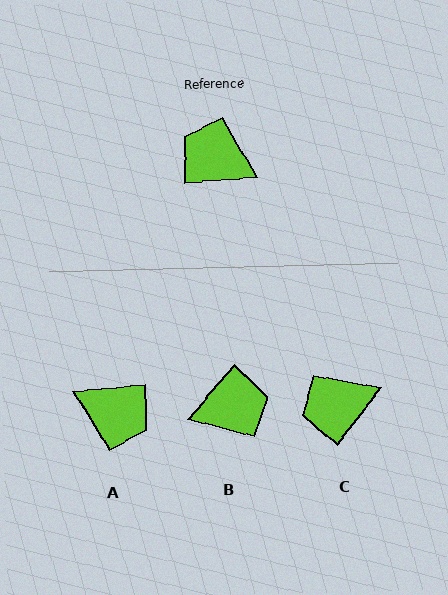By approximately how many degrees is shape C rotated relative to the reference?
Approximately 48 degrees counter-clockwise.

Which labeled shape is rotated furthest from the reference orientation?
A, about 179 degrees away.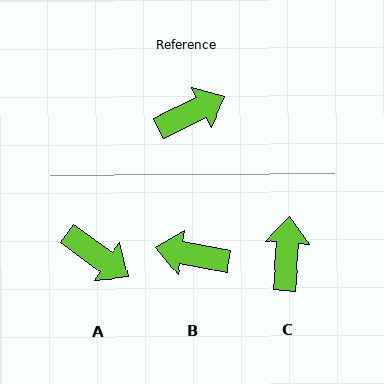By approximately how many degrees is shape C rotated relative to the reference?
Approximately 60 degrees counter-clockwise.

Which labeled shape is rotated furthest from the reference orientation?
B, about 145 degrees away.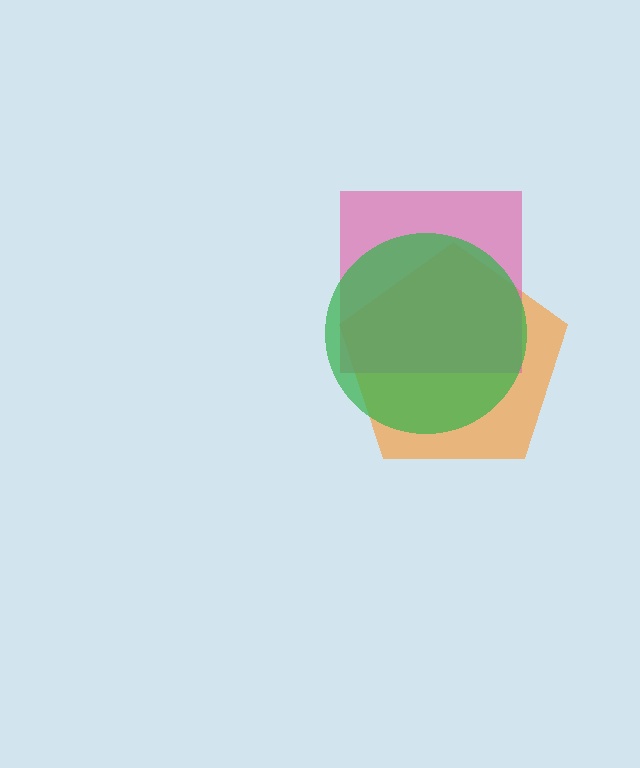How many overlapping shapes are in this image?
There are 3 overlapping shapes in the image.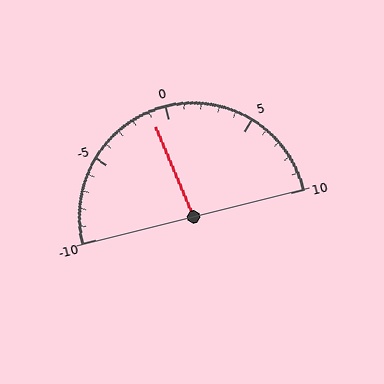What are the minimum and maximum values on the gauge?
The gauge ranges from -10 to 10.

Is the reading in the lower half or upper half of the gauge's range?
The reading is in the lower half of the range (-10 to 10).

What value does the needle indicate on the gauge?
The needle indicates approximately -1.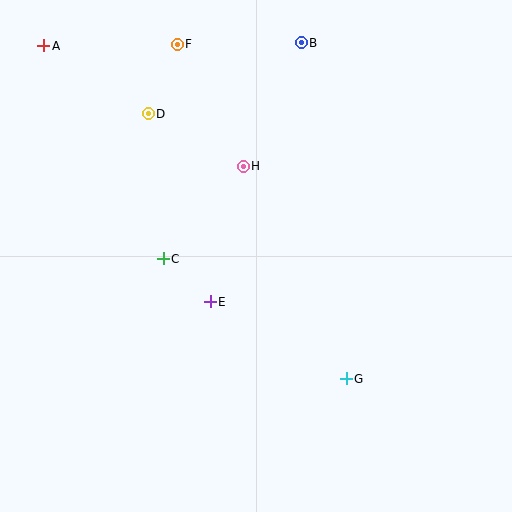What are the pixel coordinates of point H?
Point H is at (243, 166).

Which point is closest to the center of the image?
Point E at (210, 302) is closest to the center.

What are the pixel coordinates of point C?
Point C is at (163, 259).